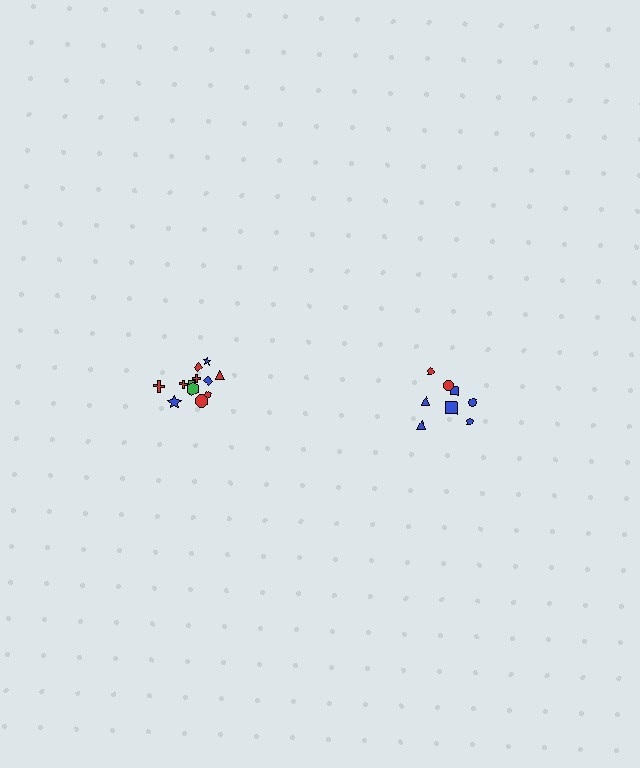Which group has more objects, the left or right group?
The left group.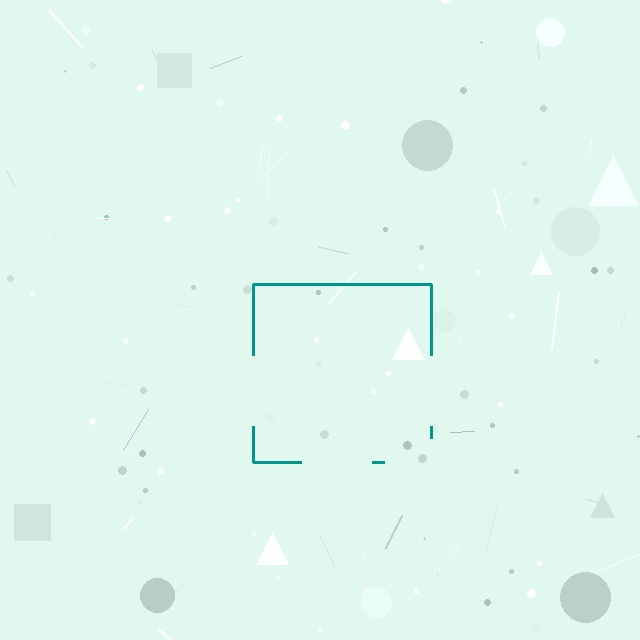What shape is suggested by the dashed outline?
The dashed outline suggests a square.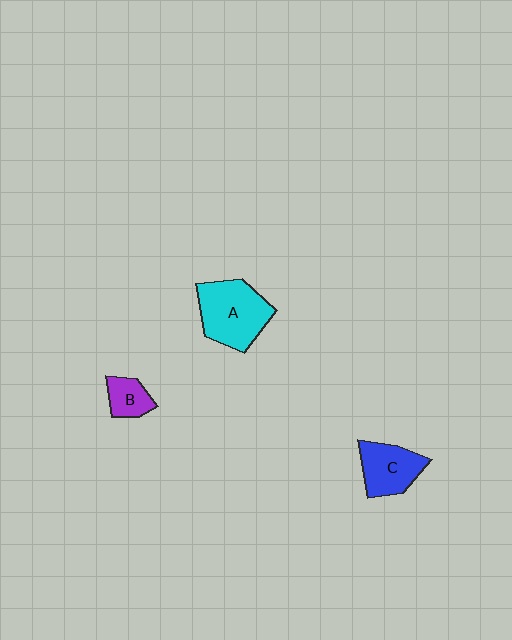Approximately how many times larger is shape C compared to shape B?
Approximately 1.8 times.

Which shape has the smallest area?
Shape B (purple).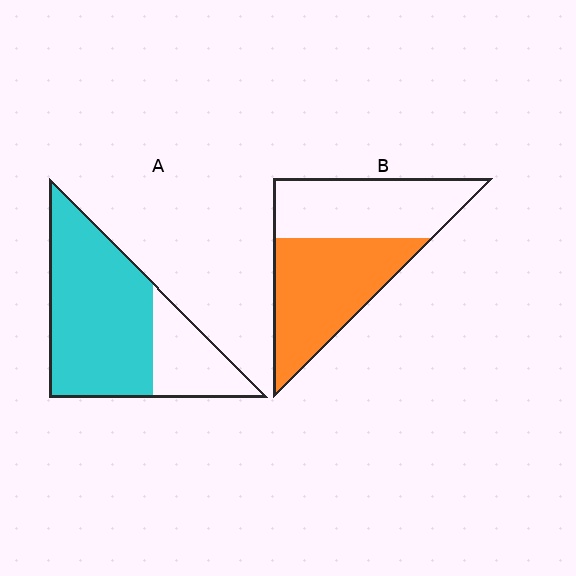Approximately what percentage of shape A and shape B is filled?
A is approximately 70% and B is approximately 55%.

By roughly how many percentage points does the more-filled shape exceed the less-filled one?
By roughly 20 percentage points (A over B).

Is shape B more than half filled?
Roughly half.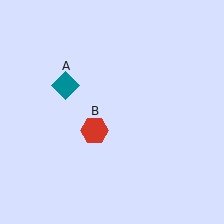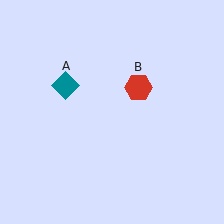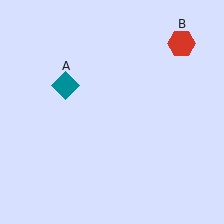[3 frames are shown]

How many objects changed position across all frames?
1 object changed position: red hexagon (object B).